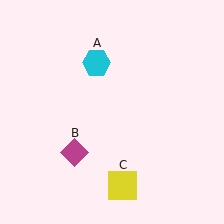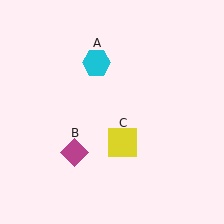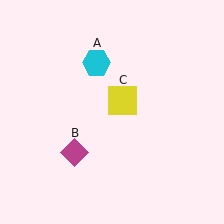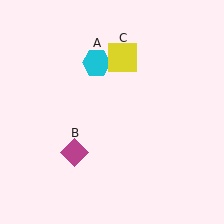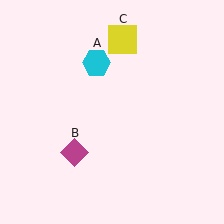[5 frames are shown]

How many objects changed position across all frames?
1 object changed position: yellow square (object C).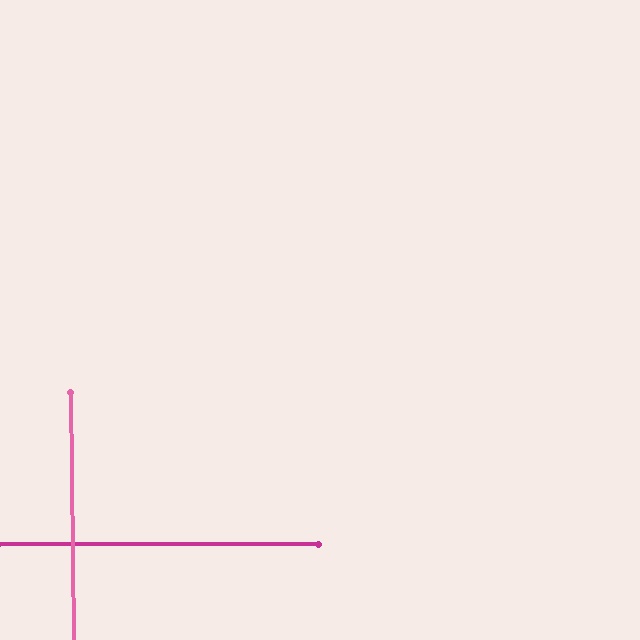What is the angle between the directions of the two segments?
Approximately 89 degrees.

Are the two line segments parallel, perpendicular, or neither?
Perpendicular — they meet at approximately 89°.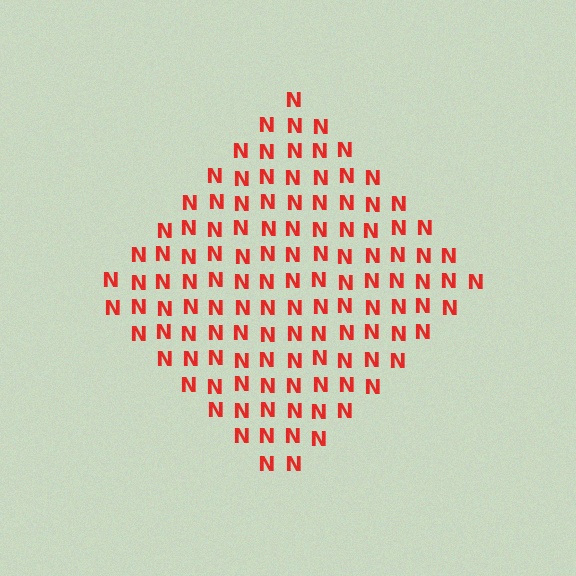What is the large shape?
The large shape is a diamond.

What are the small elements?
The small elements are letter N's.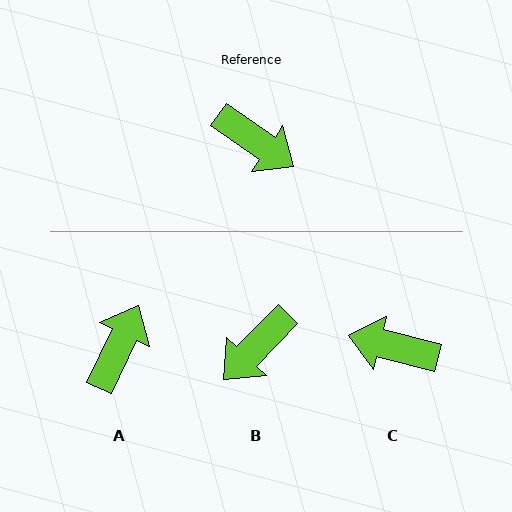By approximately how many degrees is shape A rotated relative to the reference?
Approximately 99 degrees counter-clockwise.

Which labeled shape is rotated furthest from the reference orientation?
C, about 160 degrees away.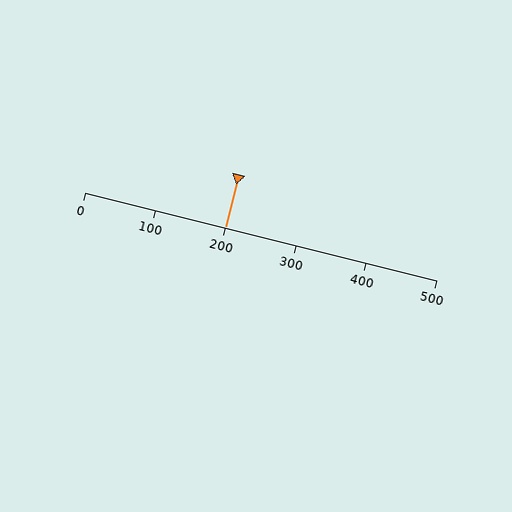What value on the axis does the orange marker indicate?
The marker indicates approximately 200.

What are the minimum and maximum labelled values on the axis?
The axis runs from 0 to 500.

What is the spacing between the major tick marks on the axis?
The major ticks are spaced 100 apart.